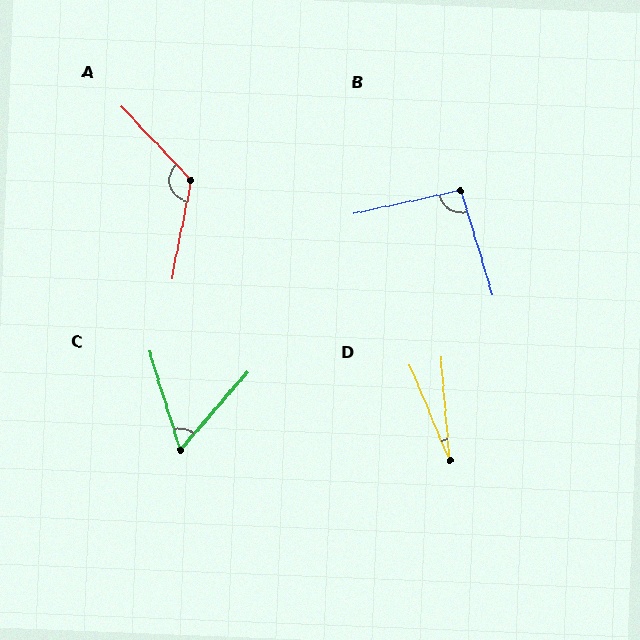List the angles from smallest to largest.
D (18°), C (58°), B (94°), A (126°).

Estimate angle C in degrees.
Approximately 58 degrees.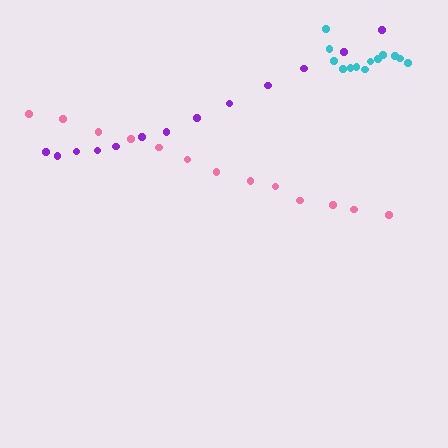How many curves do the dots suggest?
There are 3 distinct paths.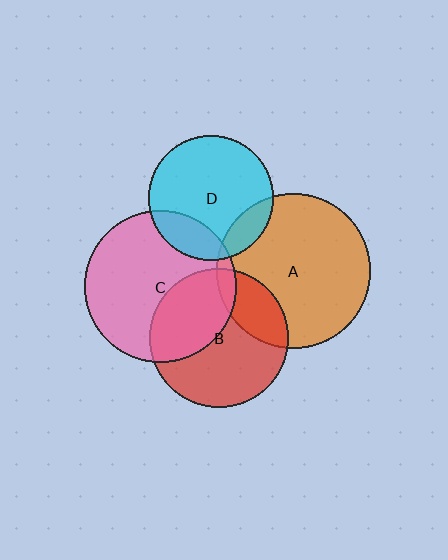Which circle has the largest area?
Circle A (orange).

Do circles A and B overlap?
Yes.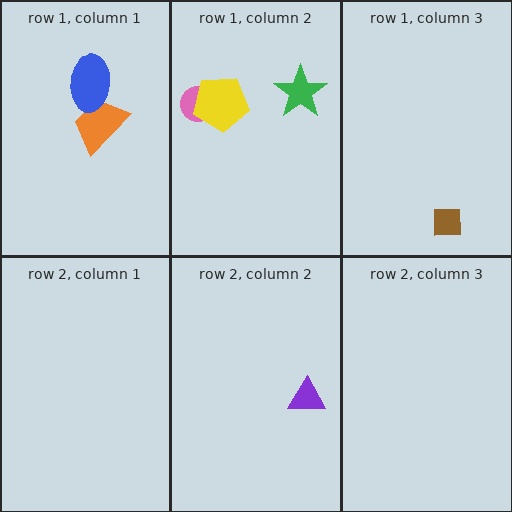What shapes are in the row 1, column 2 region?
The pink circle, the yellow pentagon, the green star.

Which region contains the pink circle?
The row 1, column 2 region.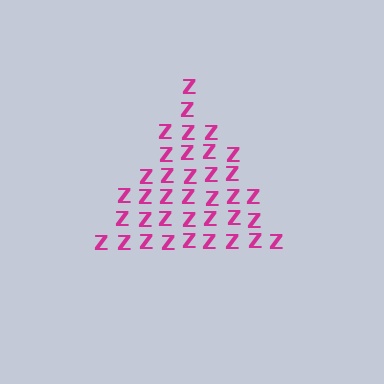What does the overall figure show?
The overall figure shows a triangle.